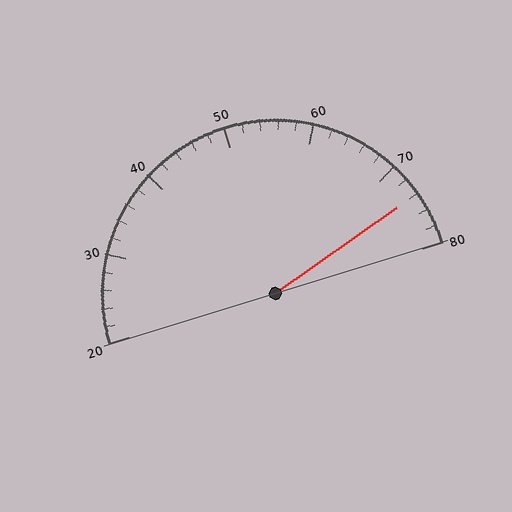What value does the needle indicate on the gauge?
The needle indicates approximately 74.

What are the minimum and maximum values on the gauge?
The gauge ranges from 20 to 80.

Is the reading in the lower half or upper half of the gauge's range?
The reading is in the upper half of the range (20 to 80).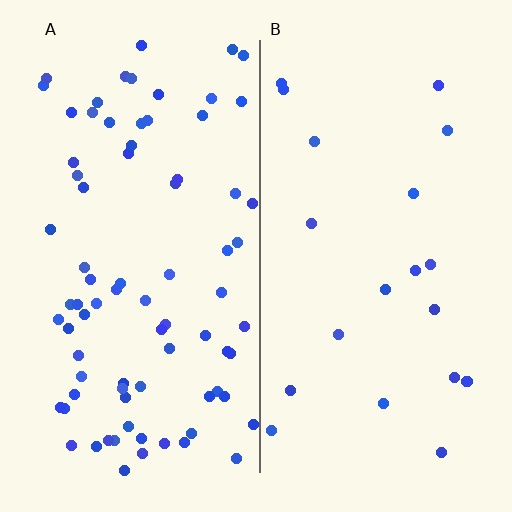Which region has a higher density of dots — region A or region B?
A (the left).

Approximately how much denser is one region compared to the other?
Approximately 3.8× — region A over region B.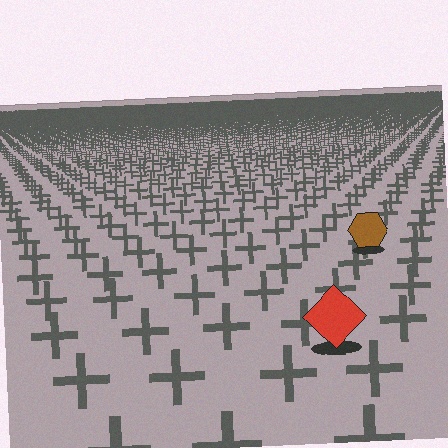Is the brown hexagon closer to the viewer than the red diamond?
No. The red diamond is closer — you can tell from the texture gradient: the ground texture is coarser near it.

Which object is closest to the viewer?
The red diamond is closest. The texture marks near it are larger and more spread out.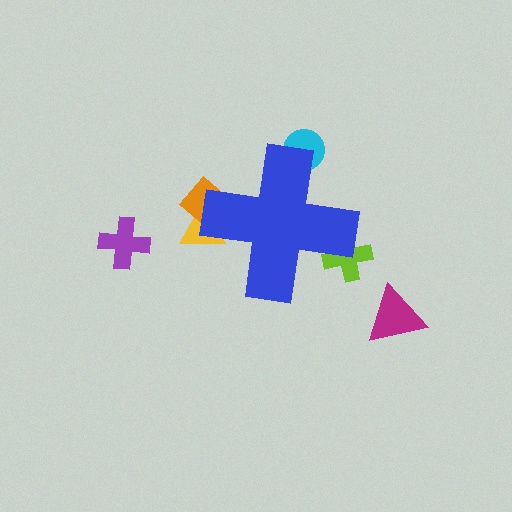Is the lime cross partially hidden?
Yes, the lime cross is partially hidden behind the blue cross.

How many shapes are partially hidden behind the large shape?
4 shapes are partially hidden.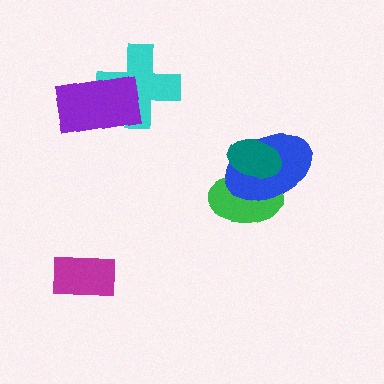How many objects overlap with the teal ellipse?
2 objects overlap with the teal ellipse.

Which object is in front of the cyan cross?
The purple rectangle is in front of the cyan cross.